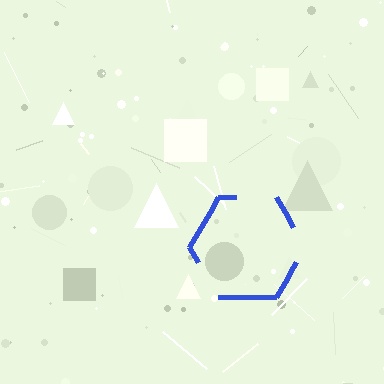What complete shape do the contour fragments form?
The contour fragments form a hexagon.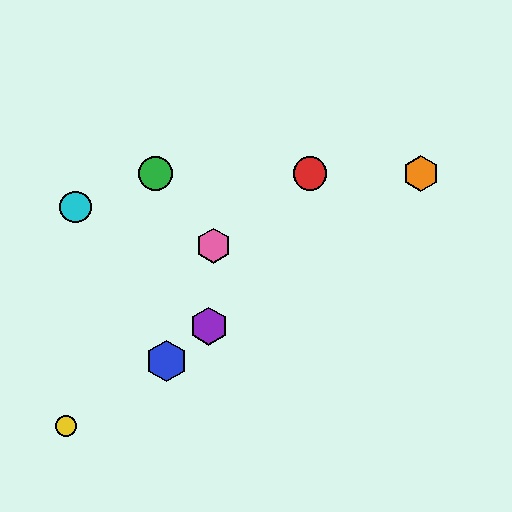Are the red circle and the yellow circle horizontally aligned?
No, the red circle is at y≈174 and the yellow circle is at y≈426.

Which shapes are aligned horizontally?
The red circle, the green circle, the orange hexagon are aligned horizontally.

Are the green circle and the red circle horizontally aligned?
Yes, both are at y≈174.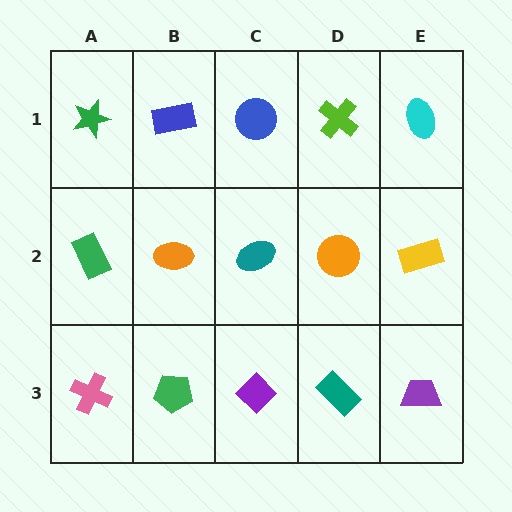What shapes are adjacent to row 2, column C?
A blue circle (row 1, column C), a purple diamond (row 3, column C), an orange ellipse (row 2, column B), an orange circle (row 2, column D).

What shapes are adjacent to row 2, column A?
A green star (row 1, column A), a pink cross (row 3, column A), an orange ellipse (row 2, column B).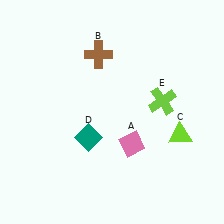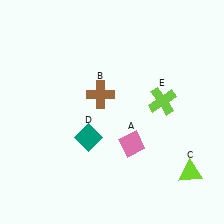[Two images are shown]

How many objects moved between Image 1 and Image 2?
2 objects moved between the two images.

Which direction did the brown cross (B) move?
The brown cross (B) moved down.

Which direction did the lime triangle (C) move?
The lime triangle (C) moved down.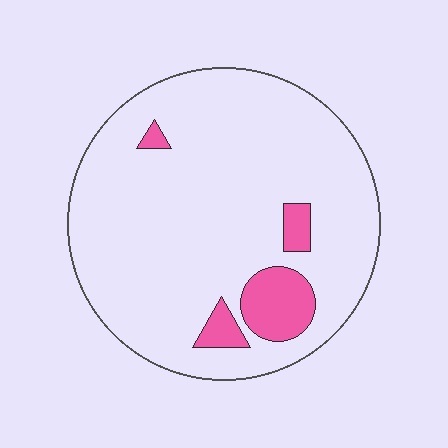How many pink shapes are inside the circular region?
4.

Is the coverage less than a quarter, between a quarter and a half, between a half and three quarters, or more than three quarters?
Less than a quarter.